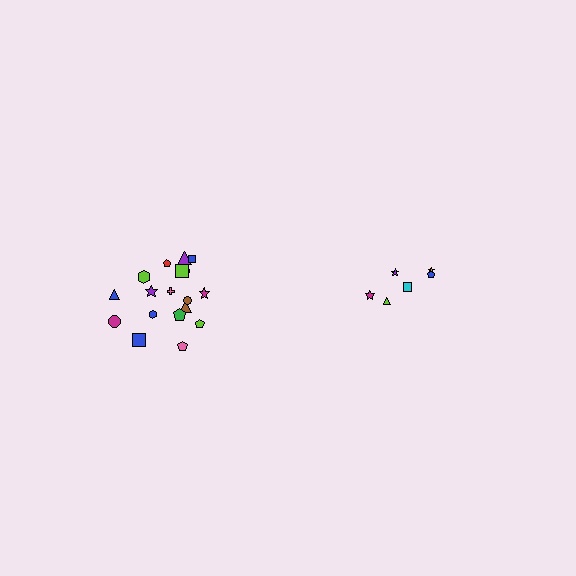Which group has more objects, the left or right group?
The left group.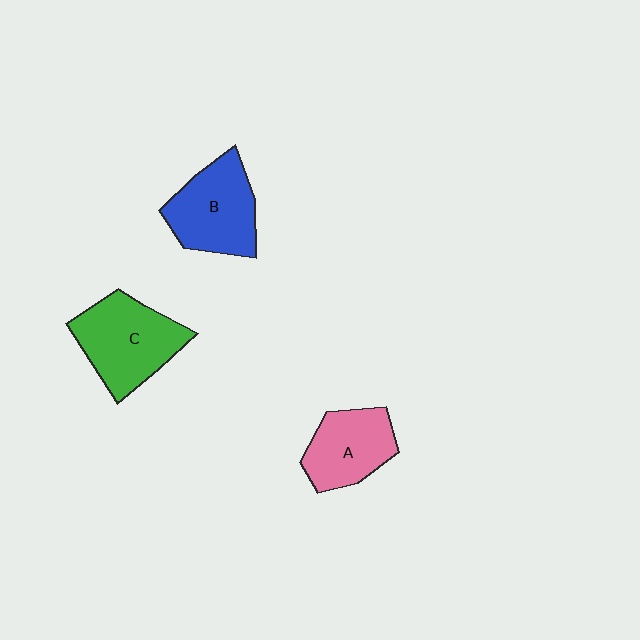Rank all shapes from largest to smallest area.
From largest to smallest: C (green), B (blue), A (pink).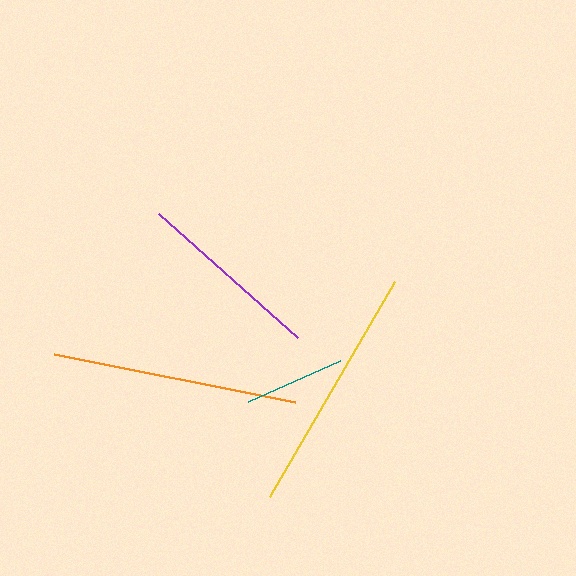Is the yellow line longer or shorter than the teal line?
The yellow line is longer than the teal line.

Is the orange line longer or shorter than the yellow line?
The yellow line is longer than the orange line.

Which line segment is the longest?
The yellow line is the longest at approximately 248 pixels.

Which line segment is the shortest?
The teal line is the shortest at approximately 101 pixels.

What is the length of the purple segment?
The purple segment is approximately 186 pixels long.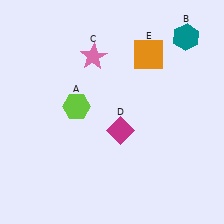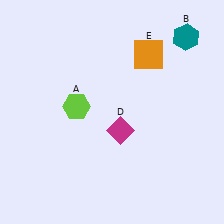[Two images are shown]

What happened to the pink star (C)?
The pink star (C) was removed in Image 2. It was in the top-left area of Image 1.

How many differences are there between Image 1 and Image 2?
There is 1 difference between the two images.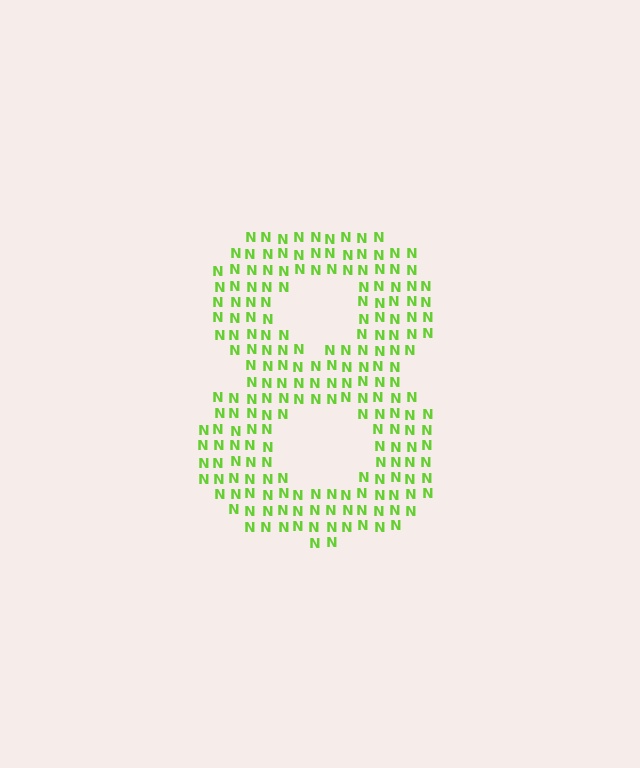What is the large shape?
The large shape is the digit 8.